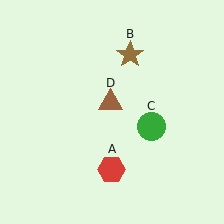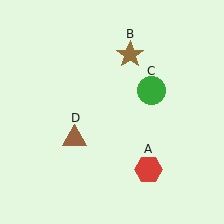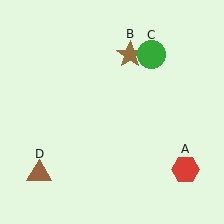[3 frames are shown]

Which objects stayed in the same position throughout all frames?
Brown star (object B) remained stationary.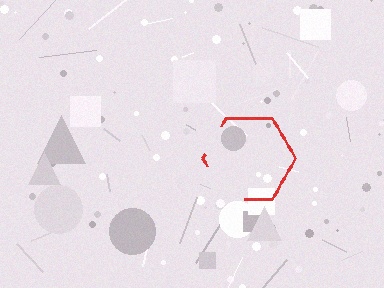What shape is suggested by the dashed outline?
The dashed outline suggests a hexagon.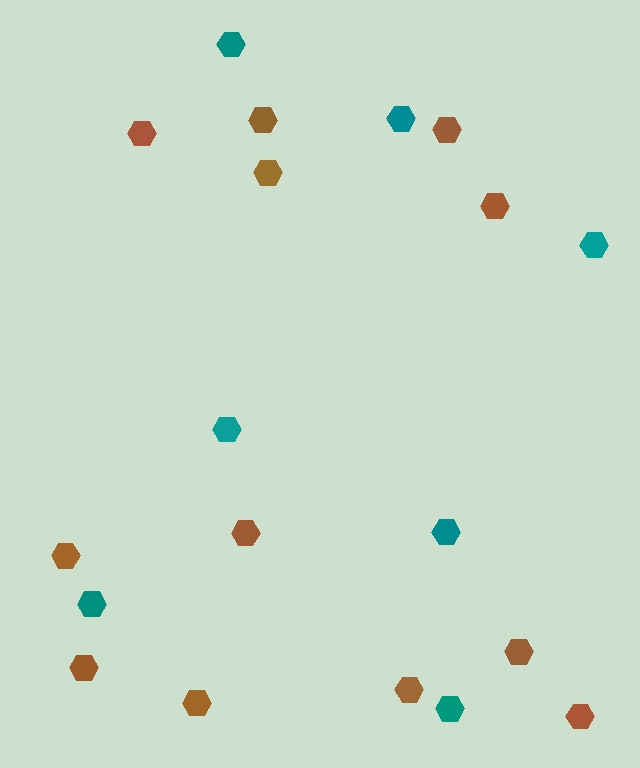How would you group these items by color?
There are 2 groups: one group of brown hexagons (12) and one group of teal hexagons (7).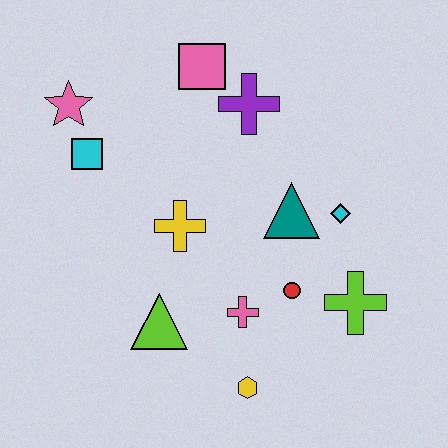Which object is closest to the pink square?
The purple cross is closest to the pink square.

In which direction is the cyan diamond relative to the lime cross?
The cyan diamond is above the lime cross.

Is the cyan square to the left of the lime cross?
Yes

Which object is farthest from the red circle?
The pink star is farthest from the red circle.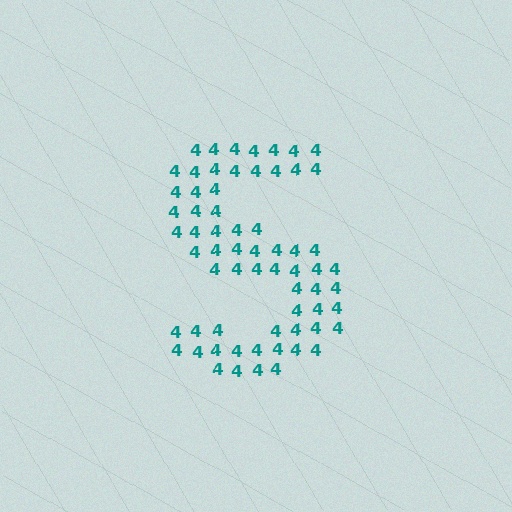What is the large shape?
The large shape is the letter S.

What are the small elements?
The small elements are digit 4's.